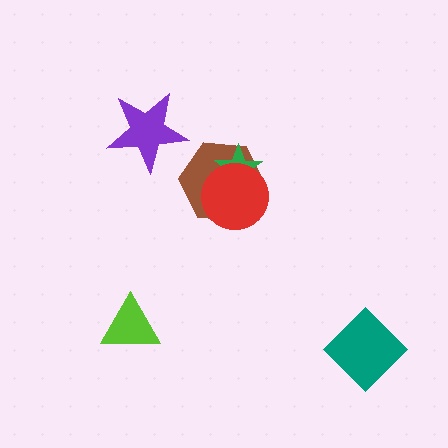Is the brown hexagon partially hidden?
Yes, it is partially covered by another shape.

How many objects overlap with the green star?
2 objects overlap with the green star.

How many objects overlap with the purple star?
0 objects overlap with the purple star.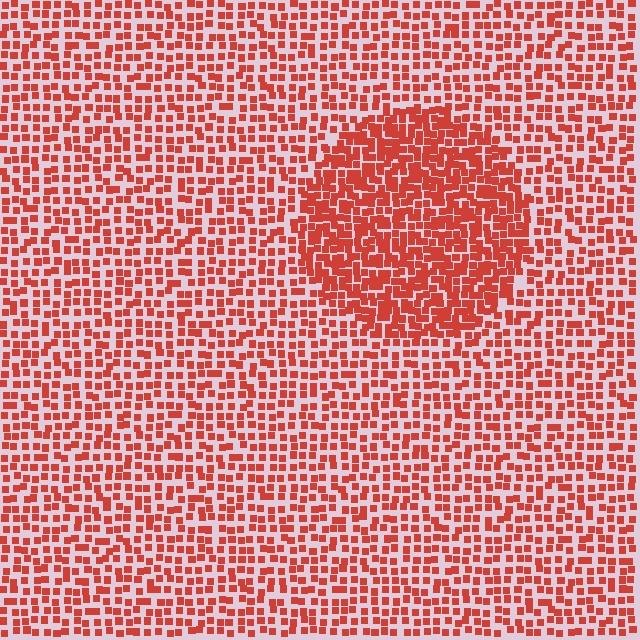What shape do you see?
I see a circle.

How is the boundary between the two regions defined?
The boundary is defined by a change in element density (approximately 1.8x ratio). All elements are the same color, size, and shape.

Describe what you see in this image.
The image contains small red elements arranged at two different densities. A circle-shaped region is visible where the elements are more densely packed than the surrounding area.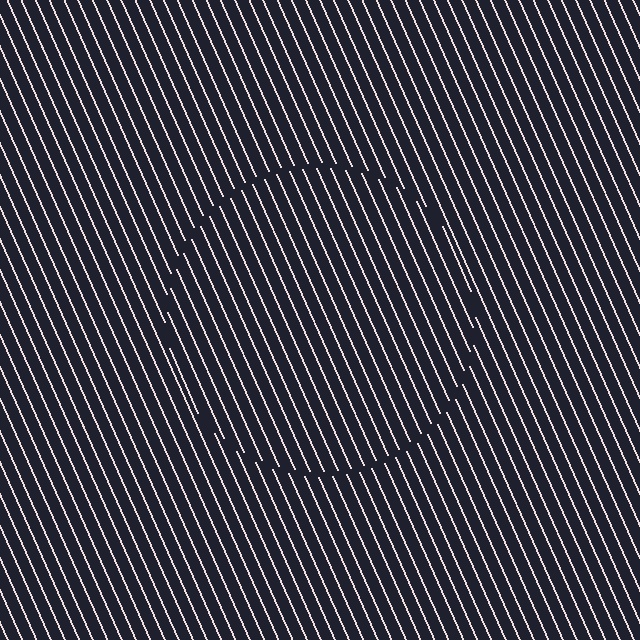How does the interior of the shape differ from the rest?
The interior of the shape contains the same grating, shifted by half a period — the contour is defined by the phase discontinuity where line-ends from the inner and outer gratings abut.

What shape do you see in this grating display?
An illusory circle. The interior of the shape contains the same grating, shifted by half a period — the contour is defined by the phase discontinuity where line-ends from the inner and outer gratings abut.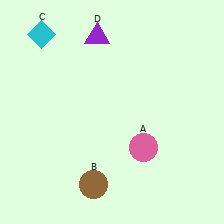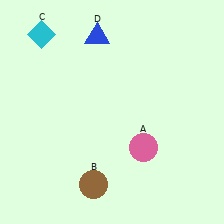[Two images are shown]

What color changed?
The triangle (D) changed from purple in Image 1 to blue in Image 2.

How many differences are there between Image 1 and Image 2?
There is 1 difference between the two images.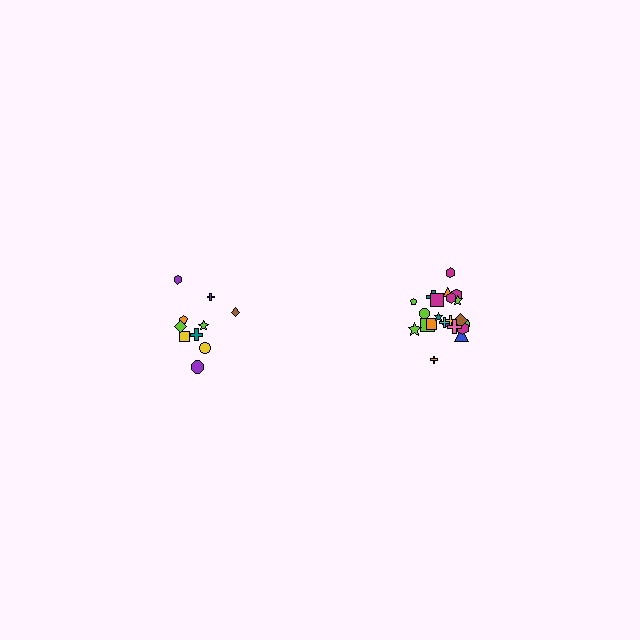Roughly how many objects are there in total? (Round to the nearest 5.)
Roughly 30 objects in total.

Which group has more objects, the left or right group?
The right group.